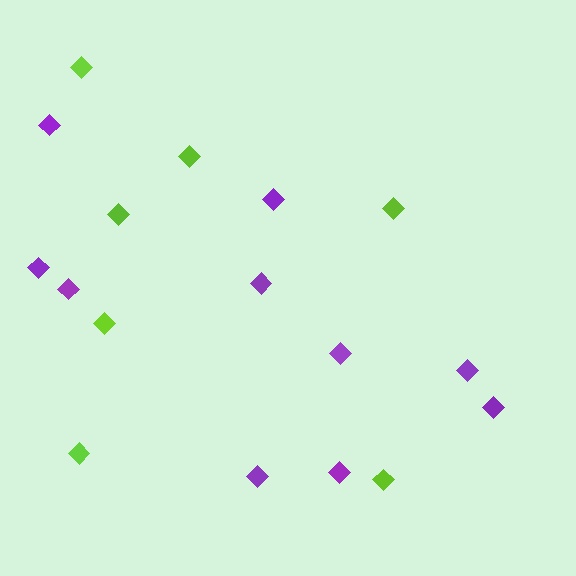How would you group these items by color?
There are 2 groups: one group of lime diamonds (7) and one group of purple diamonds (10).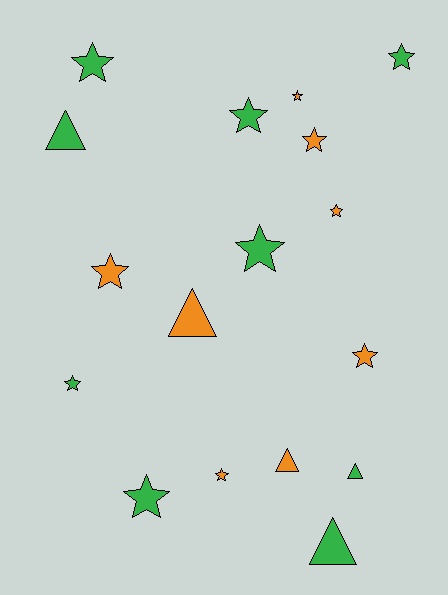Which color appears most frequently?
Green, with 9 objects.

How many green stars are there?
There are 6 green stars.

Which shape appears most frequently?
Star, with 12 objects.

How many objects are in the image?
There are 17 objects.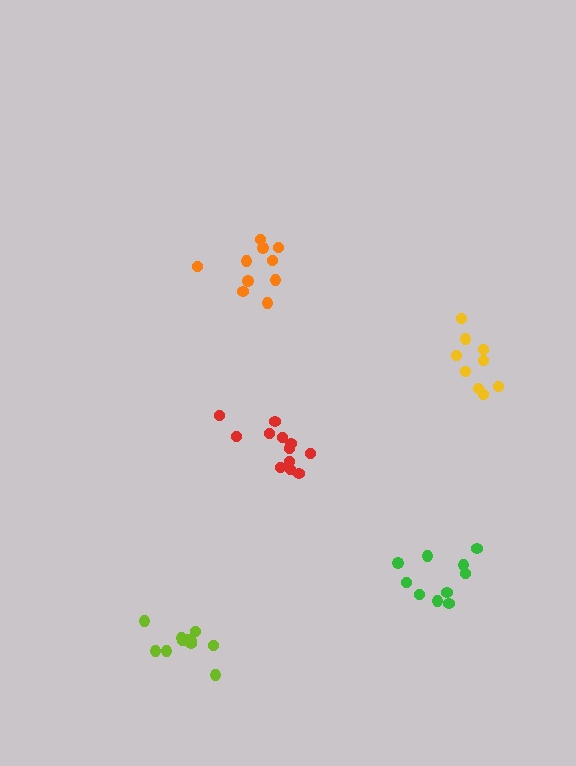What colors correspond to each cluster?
The clusters are colored: yellow, orange, red, lime, green.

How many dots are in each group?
Group 1: 9 dots, Group 2: 10 dots, Group 3: 12 dots, Group 4: 11 dots, Group 5: 10 dots (52 total).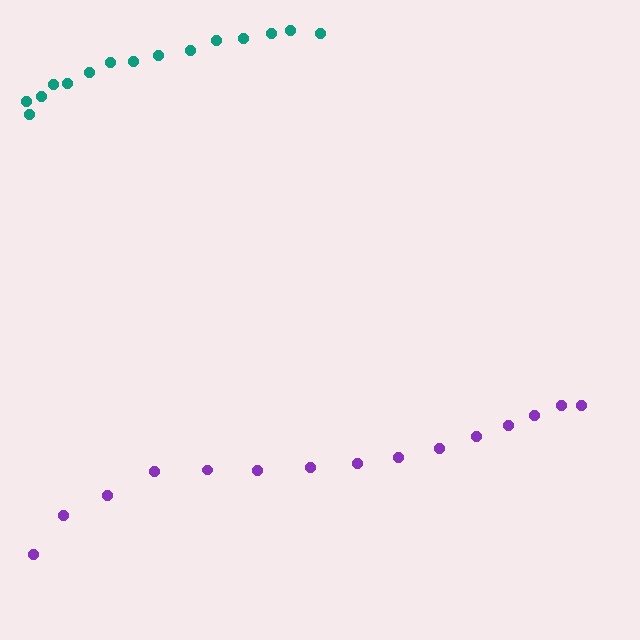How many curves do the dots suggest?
There are 2 distinct paths.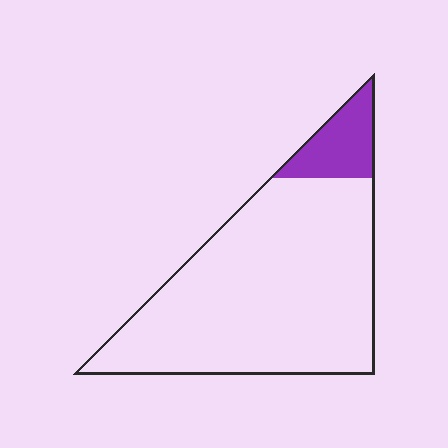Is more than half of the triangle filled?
No.